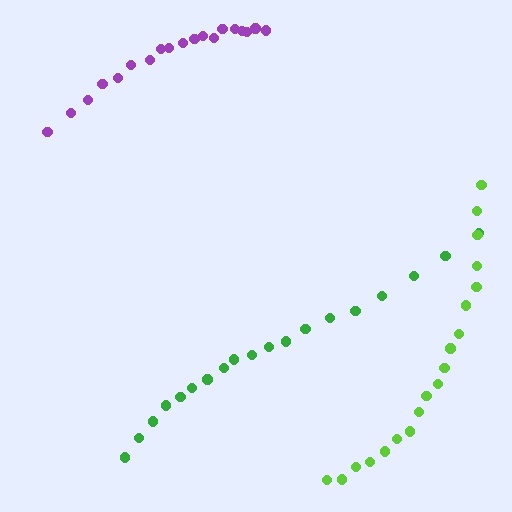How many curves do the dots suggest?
There are 3 distinct paths.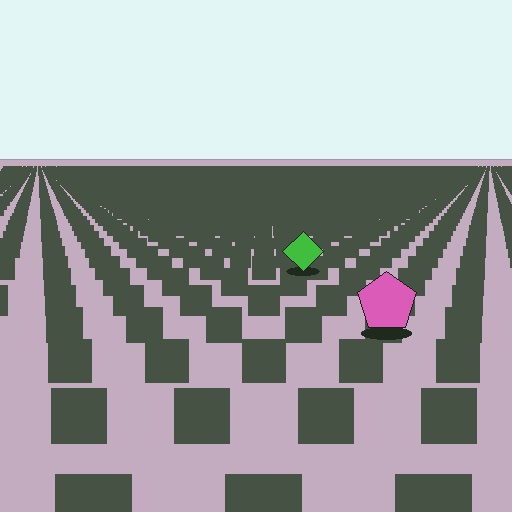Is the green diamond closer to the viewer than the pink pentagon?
No. The pink pentagon is closer — you can tell from the texture gradient: the ground texture is coarser near it.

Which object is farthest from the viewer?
The green diamond is farthest from the viewer. It appears smaller and the ground texture around it is denser.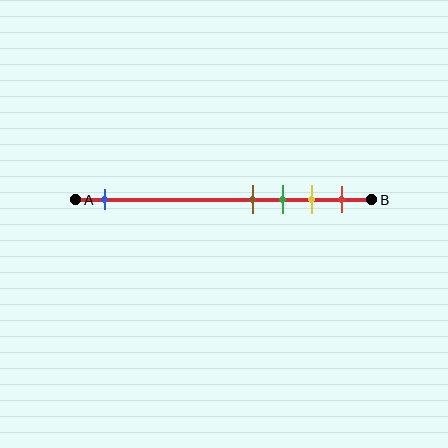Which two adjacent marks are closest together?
The brown and green marks are the closest adjacent pair.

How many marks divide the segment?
There are 5 marks dividing the segment.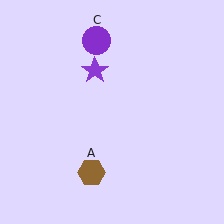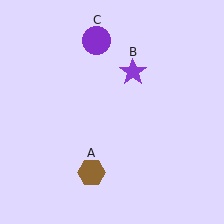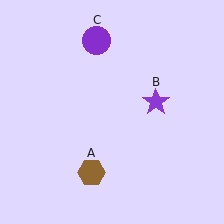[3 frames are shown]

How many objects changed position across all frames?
1 object changed position: purple star (object B).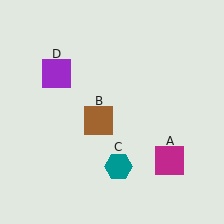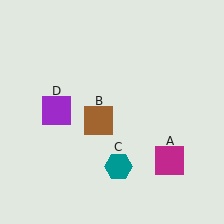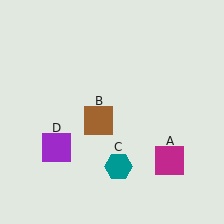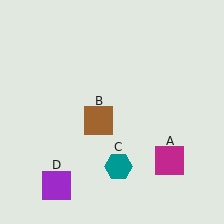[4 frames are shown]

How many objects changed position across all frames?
1 object changed position: purple square (object D).